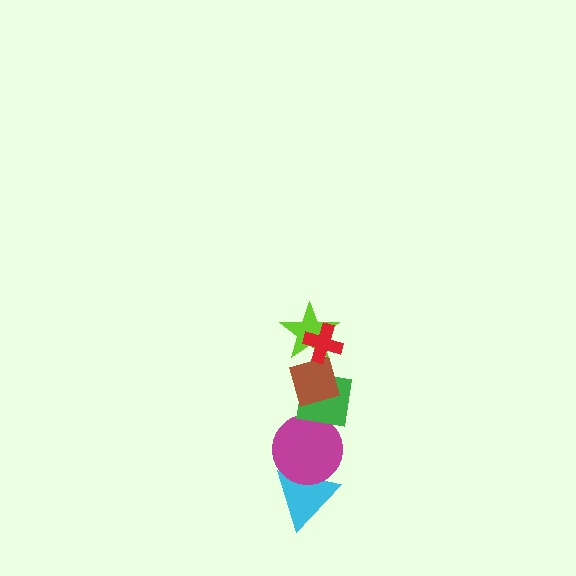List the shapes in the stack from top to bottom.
From top to bottom: the red cross, the lime star, the brown diamond, the green square, the magenta circle, the cyan triangle.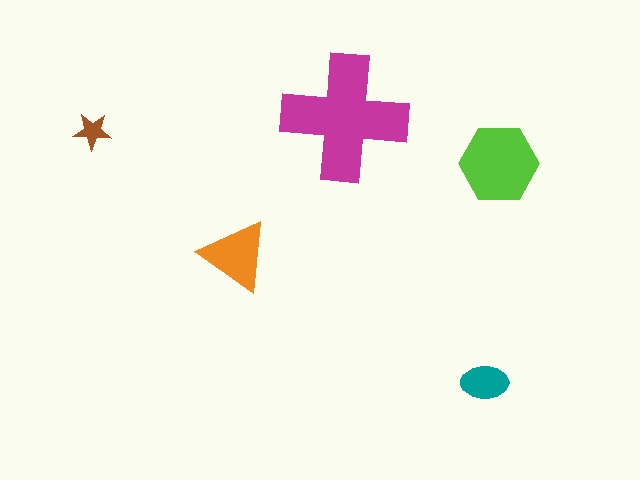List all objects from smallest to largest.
The brown star, the teal ellipse, the orange triangle, the lime hexagon, the magenta cross.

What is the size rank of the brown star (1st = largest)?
5th.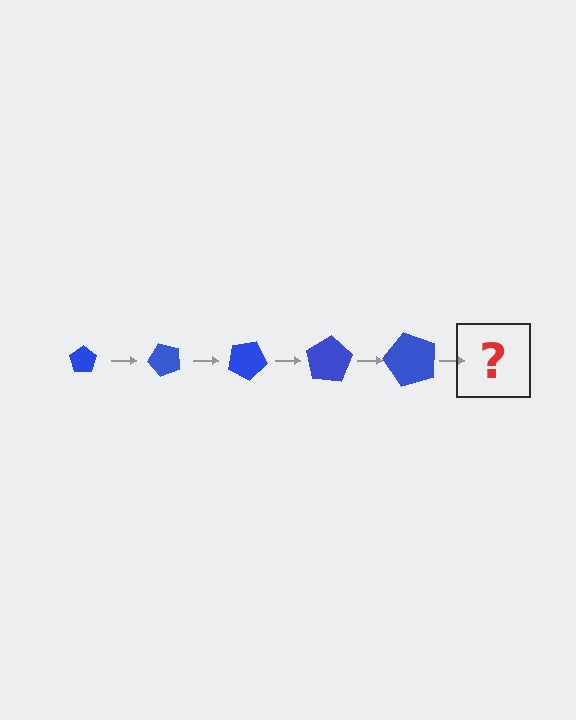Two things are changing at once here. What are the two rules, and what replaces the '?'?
The two rules are that the pentagon grows larger each step and it rotates 50 degrees each step. The '?' should be a pentagon, larger than the previous one and rotated 250 degrees from the start.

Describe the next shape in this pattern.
It should be a pentagon, larger than the previous one and rotated 250 degrees from the start.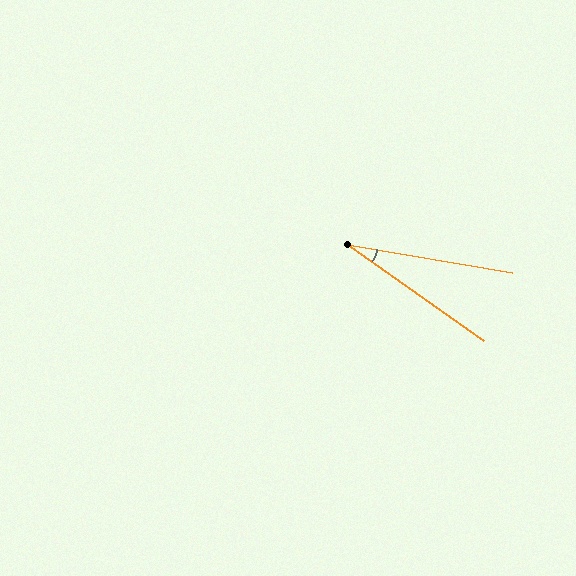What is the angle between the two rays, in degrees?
Approximately 26 degrees.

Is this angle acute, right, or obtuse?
It is acute.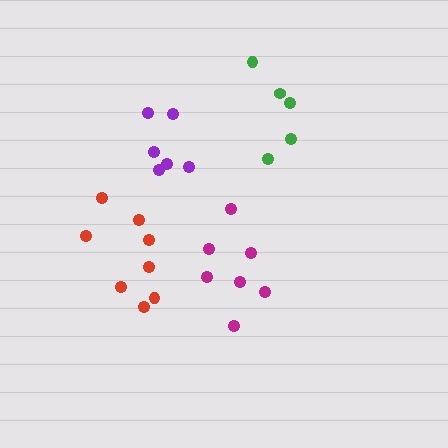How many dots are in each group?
Group 1: 8 dots, Group 2: 7 dots, Group 3: 5 dots, Group 4: 6 dots (26 total).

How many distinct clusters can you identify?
There are 4 distinct clusters.